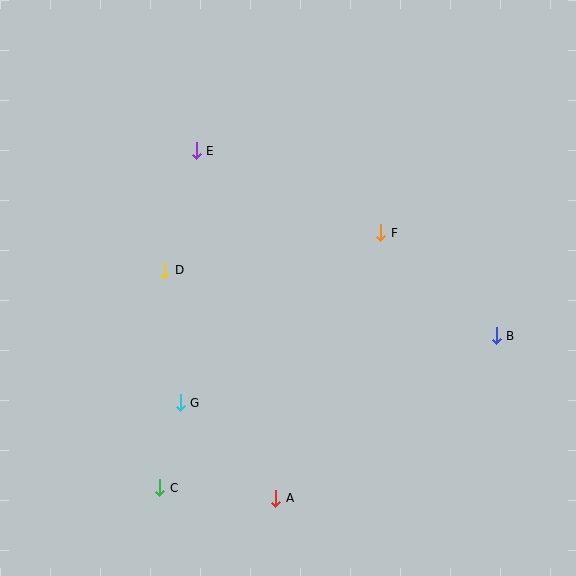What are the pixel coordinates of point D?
Point D is at (165, 270).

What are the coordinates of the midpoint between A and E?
The midpoint between A and E is at (236, 325).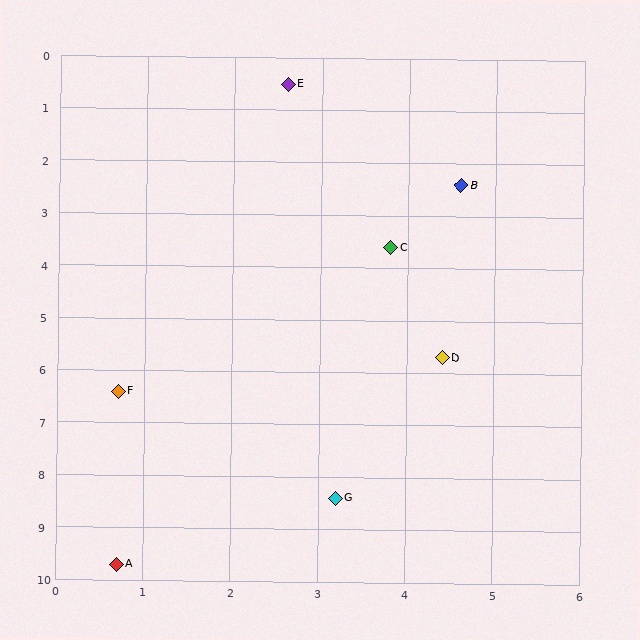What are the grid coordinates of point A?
Point A is at approximately (0.7, 9.7).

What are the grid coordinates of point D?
Point D is at approximately (4.4, 5.7).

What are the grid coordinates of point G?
Point G is at approximately (3.2, 8.4).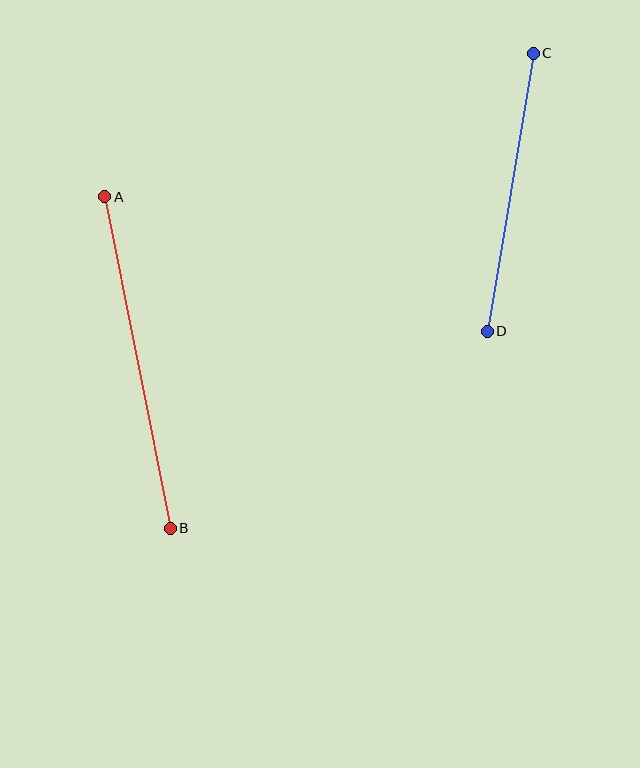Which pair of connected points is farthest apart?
Points A and B are farthest apart.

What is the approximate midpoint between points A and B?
The midpoint is at approximately (137, 362) pixels.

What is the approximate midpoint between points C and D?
The midpoint is at approximately (510, 192) pixels.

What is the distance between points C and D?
The distance is approximately 281 pixels.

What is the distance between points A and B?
The distance is approximately 338 pixels.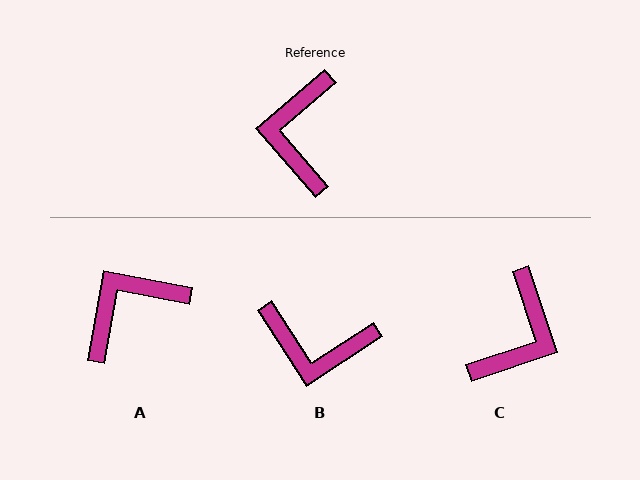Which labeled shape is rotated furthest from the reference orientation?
C, about 158 degrees away.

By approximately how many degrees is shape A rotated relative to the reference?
Approximately 51 degrees clockwise.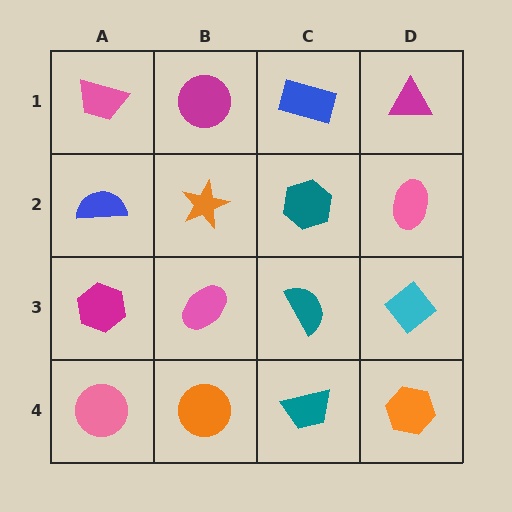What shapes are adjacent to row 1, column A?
A blue semicircle (row 2, column A), a magenta circle (row 1, column B).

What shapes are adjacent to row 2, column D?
A magenta triangle (row 1, column D), a cyan diamond (row 3, column D), a teal hexagon (row 2, column C).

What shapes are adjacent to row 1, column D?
A pink ellipse (row 2, column D), a blue rectangle (row 1, column C).